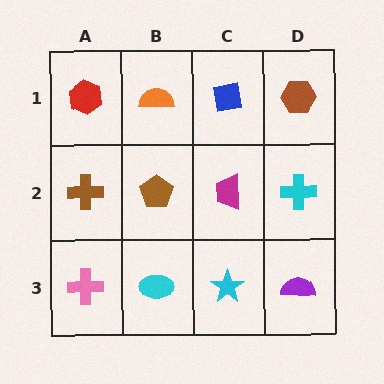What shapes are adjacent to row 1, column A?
A brown cross (row 2, column A), an orange semicircle (row 1, column B).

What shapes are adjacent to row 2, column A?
A red hexagon (row 1, column A), a pink cross (row 3, column A), a brown pentagon (row 2, column B).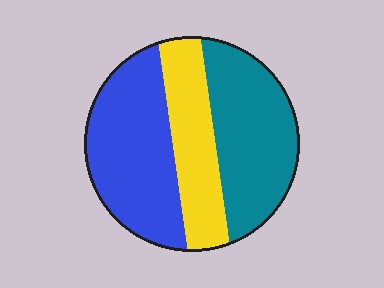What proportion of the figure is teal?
Teal takes up between a quarter and a half of the figure.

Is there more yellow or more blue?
Blue.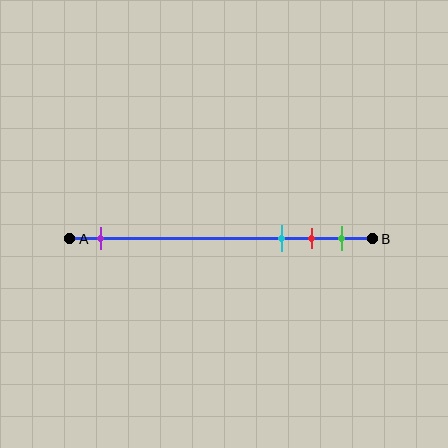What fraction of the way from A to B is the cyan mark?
The cyan mark is approximately 70% (0.7) of the way from A to B.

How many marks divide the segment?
There are 4 marks dividing the segment.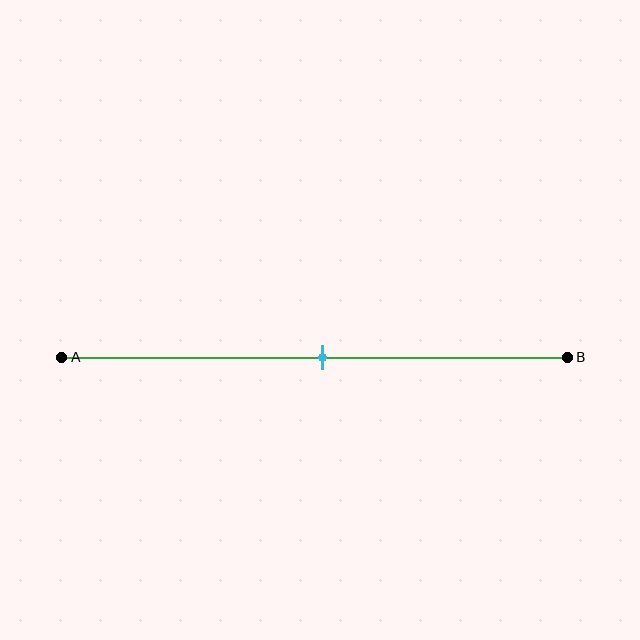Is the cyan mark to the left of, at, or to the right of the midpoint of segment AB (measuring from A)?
The cyan mark is approximately at the midpoint of segment AB.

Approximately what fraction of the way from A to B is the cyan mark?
The cyan mark is approximately 50% of the way from A to B.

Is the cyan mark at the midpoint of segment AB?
Yes, the mark is approximately at the midpoint.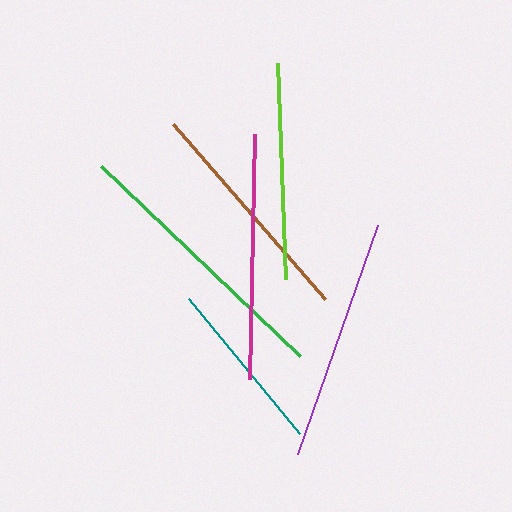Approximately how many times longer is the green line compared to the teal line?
The green line is approximately 1.6 times the length of the teal line.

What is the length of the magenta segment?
The magenta segment is approximately 246 pixels long.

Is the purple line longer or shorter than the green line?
The green line is longer than the purple line.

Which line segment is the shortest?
The teal line is the shortest at approximately 174 pixels.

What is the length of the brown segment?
The brown segment is approximately 232 pixels long.